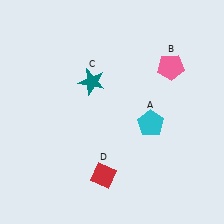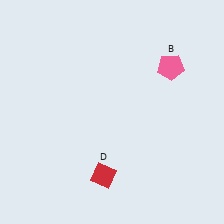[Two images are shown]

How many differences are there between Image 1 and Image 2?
There are 2 differences between the two images.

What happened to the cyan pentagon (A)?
The cyan pentagon (A) was removed in Image 2. It was in the bottom-right area of Image 1.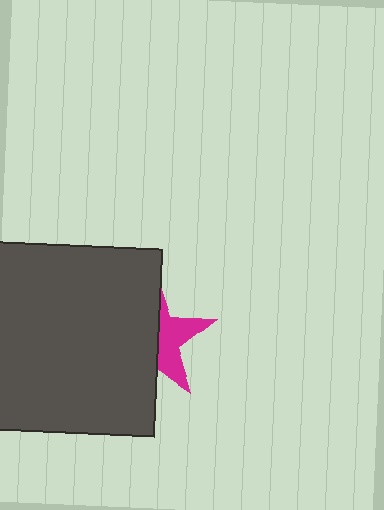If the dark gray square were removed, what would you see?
You would see the complete magenta star.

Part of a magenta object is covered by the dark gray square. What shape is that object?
It is a star.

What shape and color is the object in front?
The object in front is a dark gray square.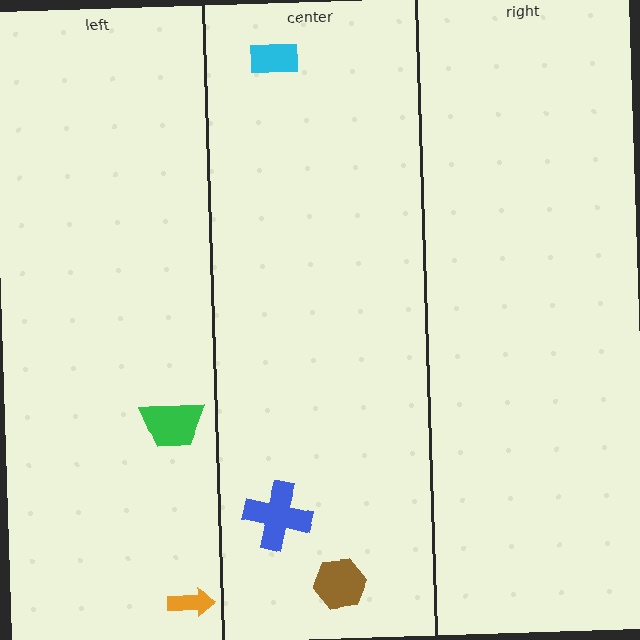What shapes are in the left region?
The orange arrow, the green trapezoid.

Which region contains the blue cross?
The center region.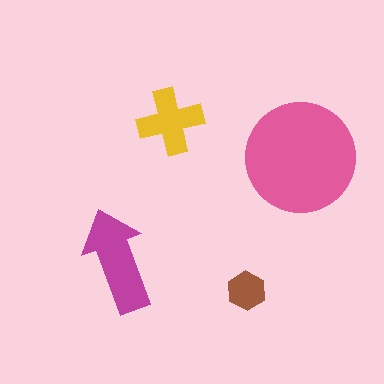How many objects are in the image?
There are 4 objects in the image.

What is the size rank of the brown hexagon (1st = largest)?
4th.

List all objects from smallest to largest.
The brown hexagon, the yellow cross, the magenta arrow, the pink circle.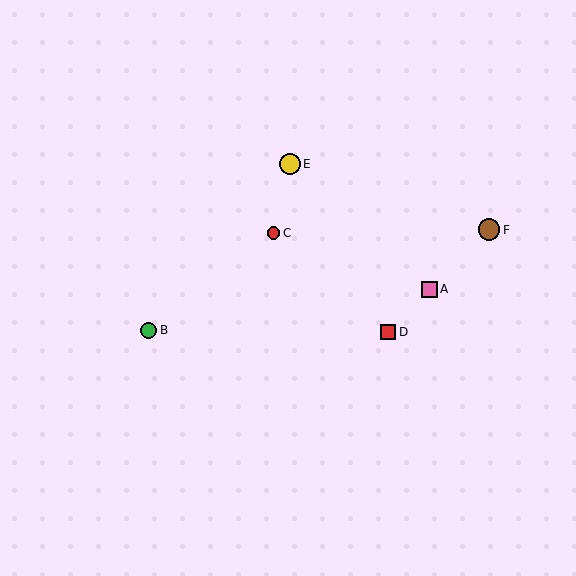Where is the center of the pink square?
The center of the pink square is at (429, 289).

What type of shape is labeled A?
Shape A is a pink square.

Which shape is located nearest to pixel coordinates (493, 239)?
The brown circle (labeled F) at (489, 230) is nearest to that location.